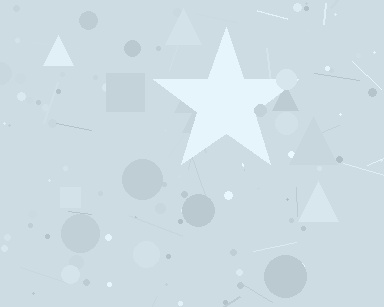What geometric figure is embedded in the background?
A star is embedded in the background.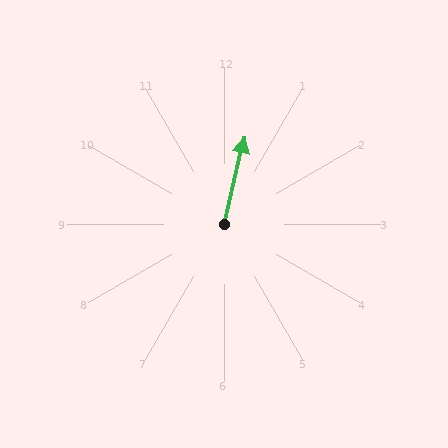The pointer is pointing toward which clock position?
Roughly 12 o'clock.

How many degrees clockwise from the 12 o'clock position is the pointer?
Approximately 13 degrees.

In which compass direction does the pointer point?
North.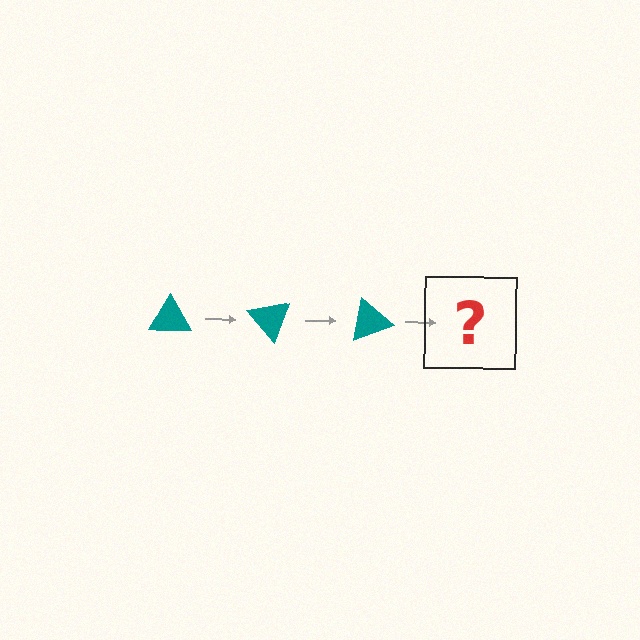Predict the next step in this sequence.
The next step is a teal triangle rotated 150 degrees.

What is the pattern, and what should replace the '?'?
The pattern is that the triangle rotates 50 degrees each step. The '?' should be a teal triangle rotated 150 degrees.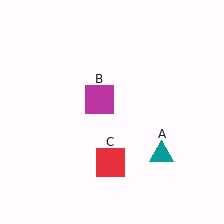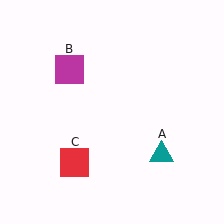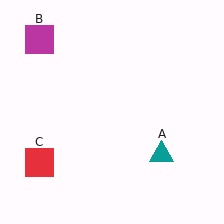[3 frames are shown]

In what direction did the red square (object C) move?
The red square (object C) moved left.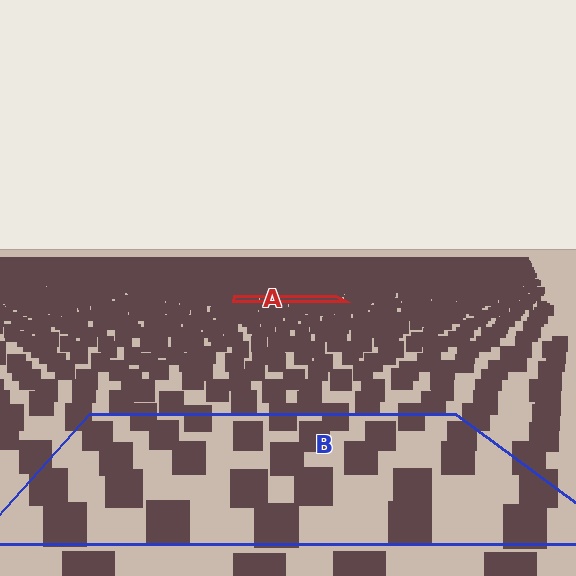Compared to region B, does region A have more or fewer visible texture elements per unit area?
Region A has more texture elements per unit area — they are packed more densely because it is farther away.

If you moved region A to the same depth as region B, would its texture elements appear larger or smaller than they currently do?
They would appear larger. At a closer depth, the same texture elements are projected at a bigger on-screen size.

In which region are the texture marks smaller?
The texture marks are smaller in region A, because it is farther away.